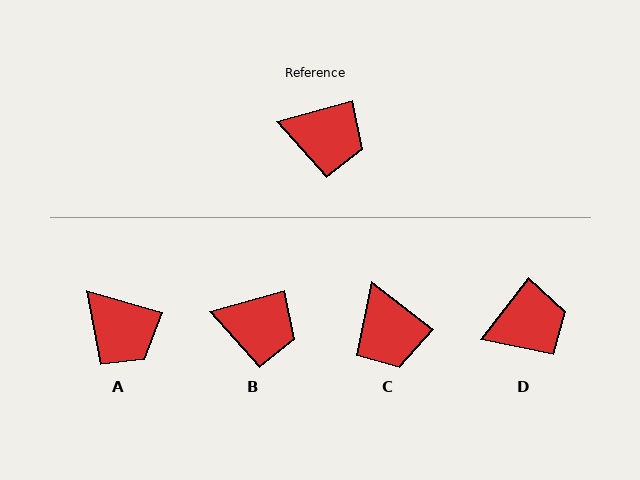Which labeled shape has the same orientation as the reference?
B.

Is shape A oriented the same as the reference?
No, it is off by about 32 degrees.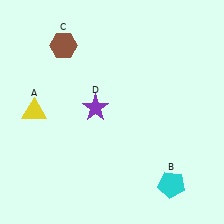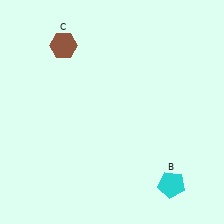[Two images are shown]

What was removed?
The purple star (D), the yellow triangle (A) were removed in Image 2.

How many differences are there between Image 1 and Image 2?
There are 2 differences between the two images.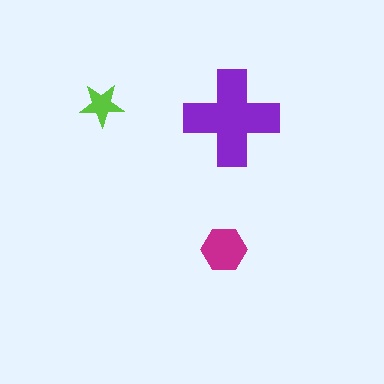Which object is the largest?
The purple cross.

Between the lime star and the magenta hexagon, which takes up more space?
The magenta hexagon.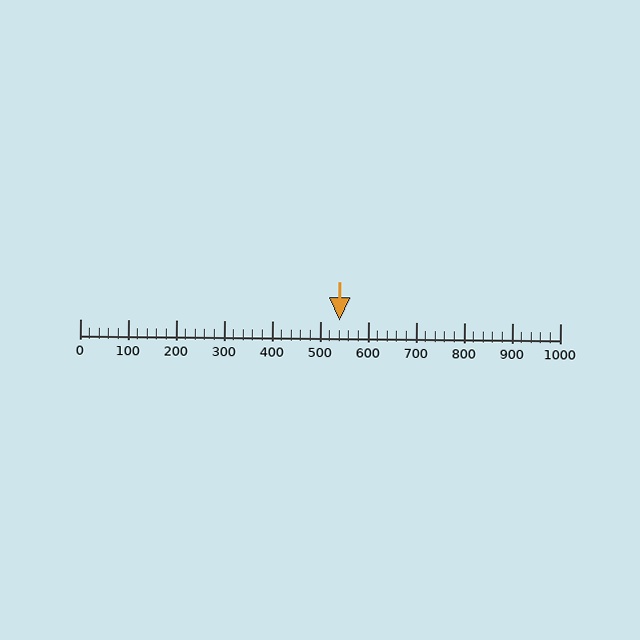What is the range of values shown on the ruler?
The ruler shows values from 0 to 1000.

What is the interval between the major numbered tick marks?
The major tick marks are spaced 100 units apart.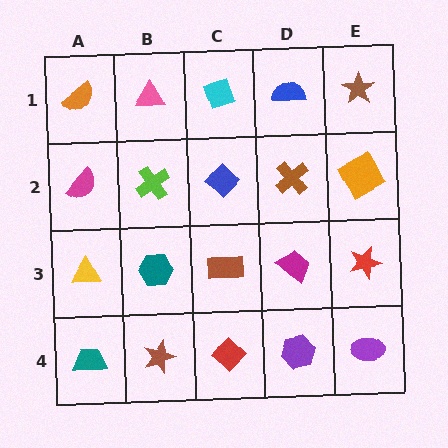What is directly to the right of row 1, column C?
A blue semicircle.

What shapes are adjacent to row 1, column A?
A magenta semicircle (row 2, column A), a pink triangle (row 1, column B).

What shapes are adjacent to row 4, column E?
A red star (row 3, column E), a purple hexagon (row 4, column D).